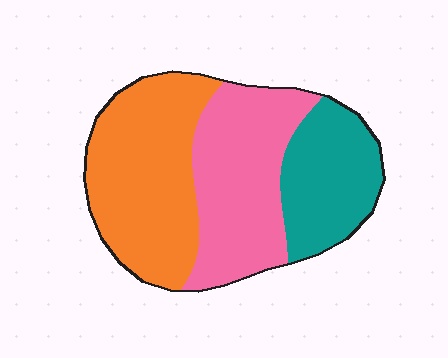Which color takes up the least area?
Teal, at roughly 25%.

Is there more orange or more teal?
Orange.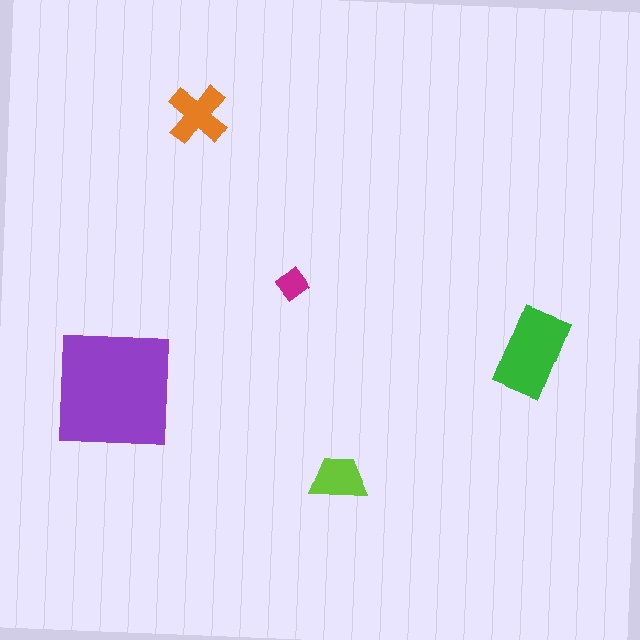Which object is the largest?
The purple square.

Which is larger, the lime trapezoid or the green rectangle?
The green rectangle.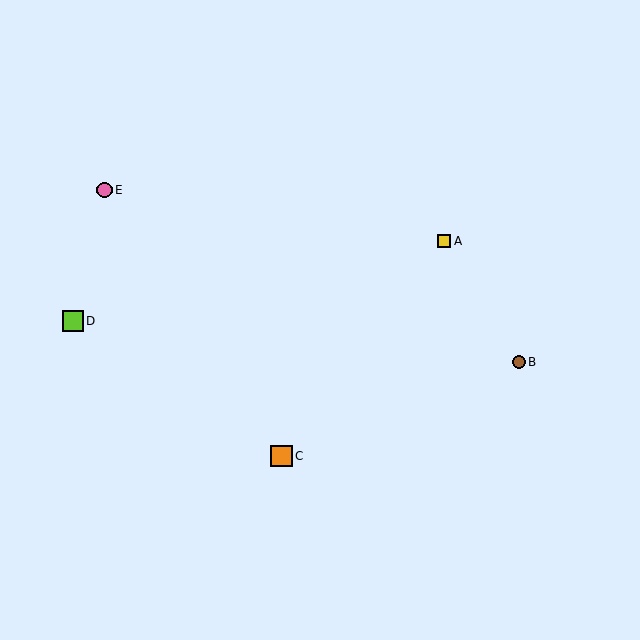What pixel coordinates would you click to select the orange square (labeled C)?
Click at (282, 456) to select the orange square C.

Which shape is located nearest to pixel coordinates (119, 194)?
The pink circle (labeled E) at (104, 190) is nearest to that location.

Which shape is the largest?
The orange square (labeled C) is the largest.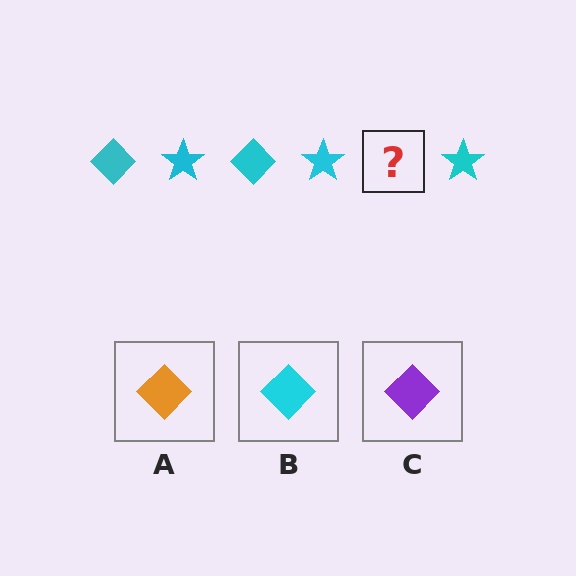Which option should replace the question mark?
Option B.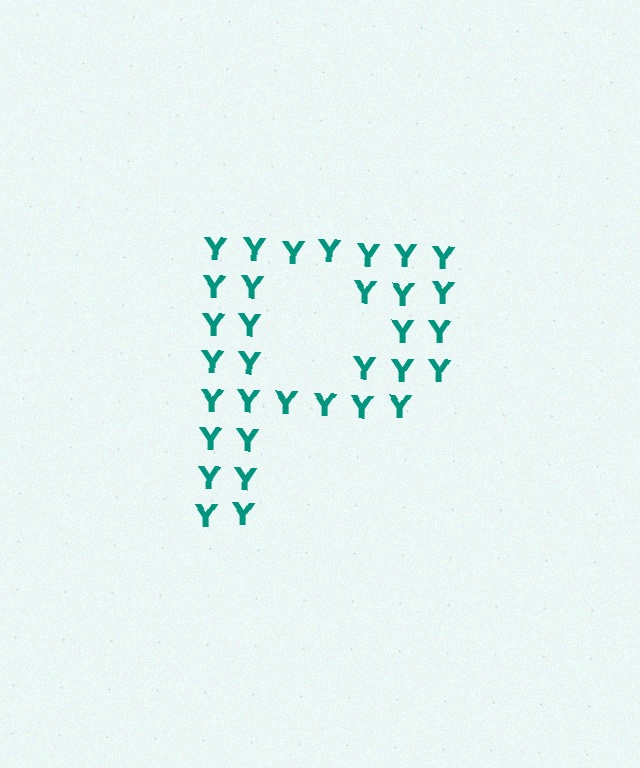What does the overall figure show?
The overall figure shows the letter P.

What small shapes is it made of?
It is made of small letter Y's.